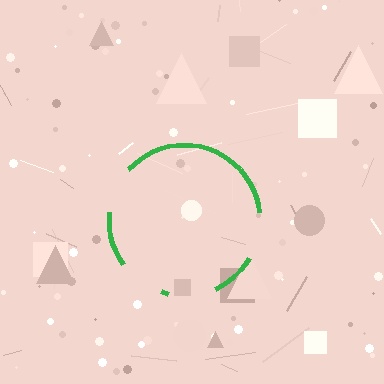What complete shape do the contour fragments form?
The contour fragments form a circle.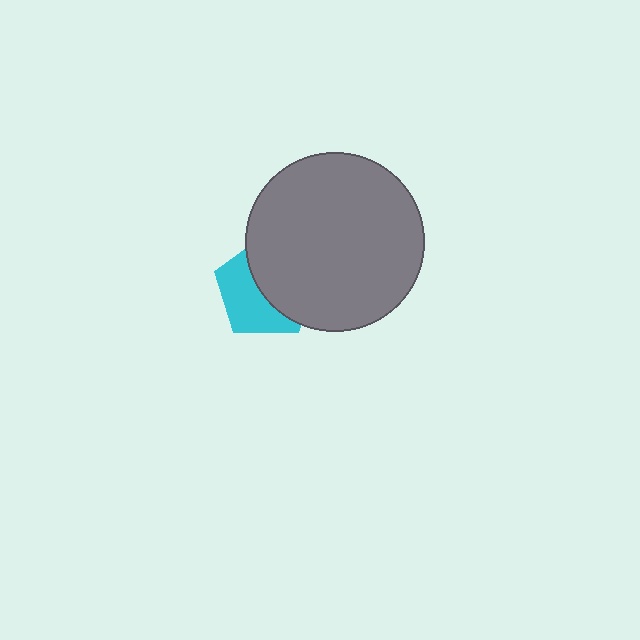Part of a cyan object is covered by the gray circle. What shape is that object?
It is a pentagon.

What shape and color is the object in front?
The object in front is a gray circle.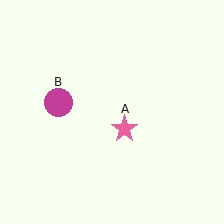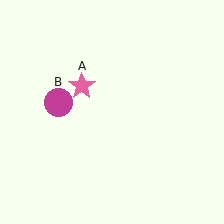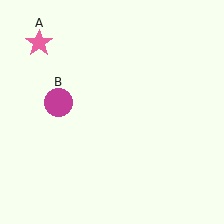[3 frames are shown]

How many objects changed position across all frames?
1 object changed position: pink star (object A).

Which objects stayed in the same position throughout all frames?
Magenta circle (object B) remained stationary.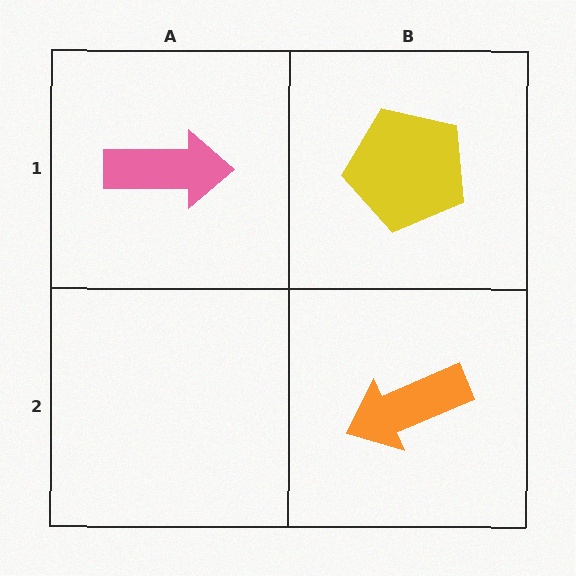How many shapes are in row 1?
2 shapes.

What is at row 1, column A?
A pink arrow.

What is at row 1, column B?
A yellow pentagon.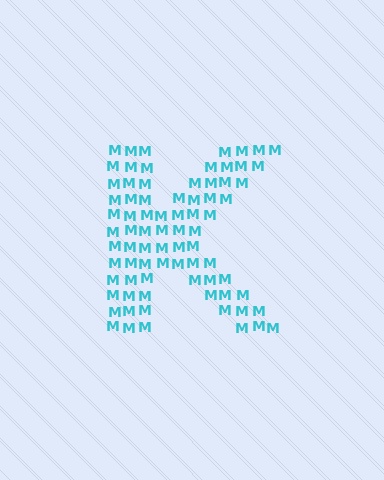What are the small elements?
The small elements are letter M's.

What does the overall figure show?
The overall figure shows the letter K.